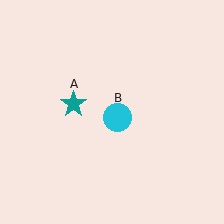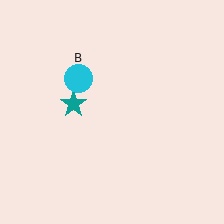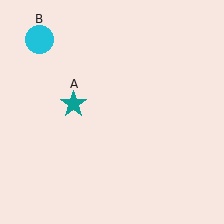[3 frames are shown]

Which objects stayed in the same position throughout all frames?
Teal star (object A) remained stationary.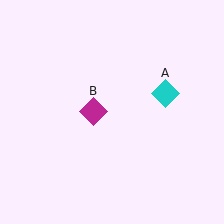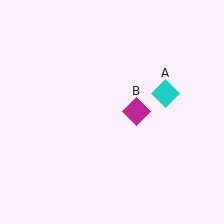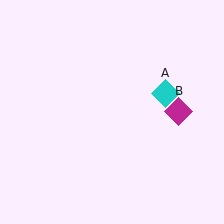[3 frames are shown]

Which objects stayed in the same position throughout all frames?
Cyan diamond (object A) remained stationary.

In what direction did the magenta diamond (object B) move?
The magenta diamond (object B) moved right.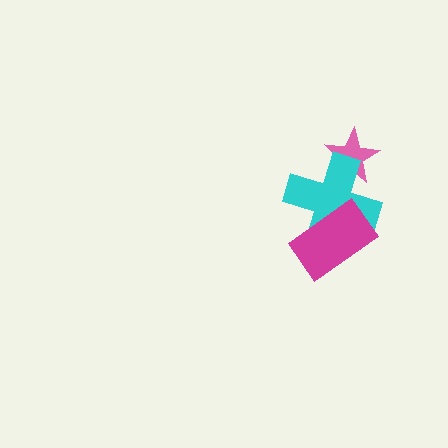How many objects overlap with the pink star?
1 object overlaps with the pink star.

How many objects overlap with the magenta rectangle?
1 object overlaps with the magenta rectangle.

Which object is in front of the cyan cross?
The magenta rectangle is in front of the cyan cross.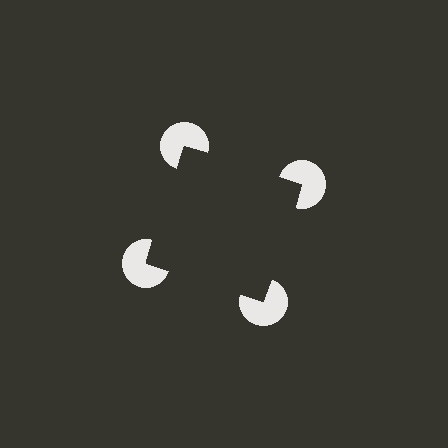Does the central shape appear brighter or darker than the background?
It typically appears slightly darker than the background, even though no actual brightness change is drawn.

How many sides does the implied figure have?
4 sides.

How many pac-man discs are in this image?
There are 4 — one at each vertex of the illusory square.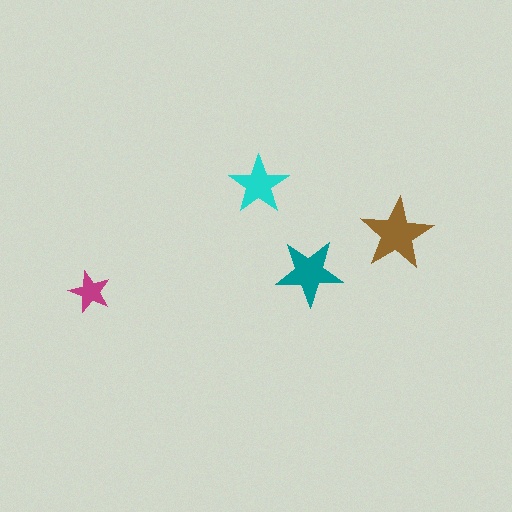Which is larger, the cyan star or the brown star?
The brown one.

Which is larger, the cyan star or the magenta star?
The cyan one.